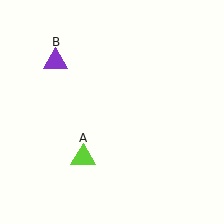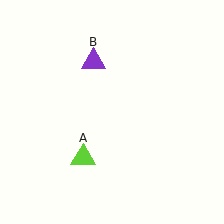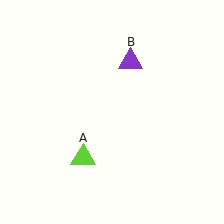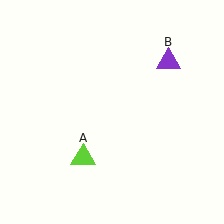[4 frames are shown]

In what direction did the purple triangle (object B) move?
The purple triangle (object B) moved right.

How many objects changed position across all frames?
1 object changed position: purple triangle (object B).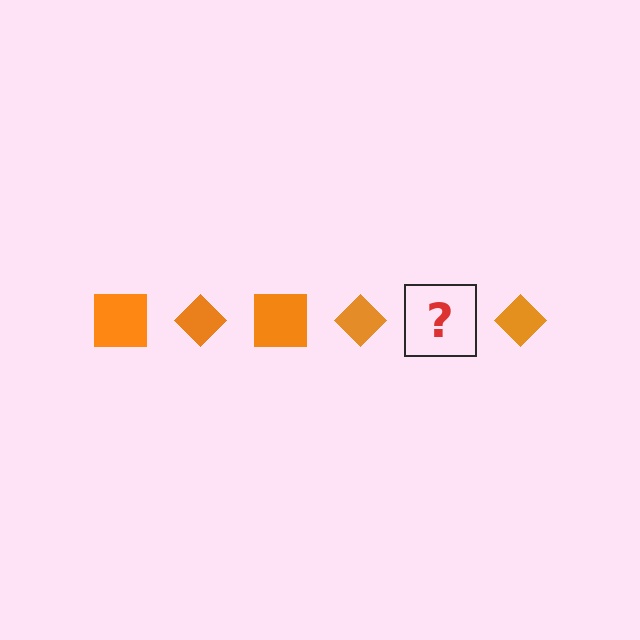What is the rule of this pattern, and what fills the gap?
The rule is that the pattern cycles through square, diamond shapes in orange. The gap should be filled with an orange square.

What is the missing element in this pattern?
The missing element is an orange square.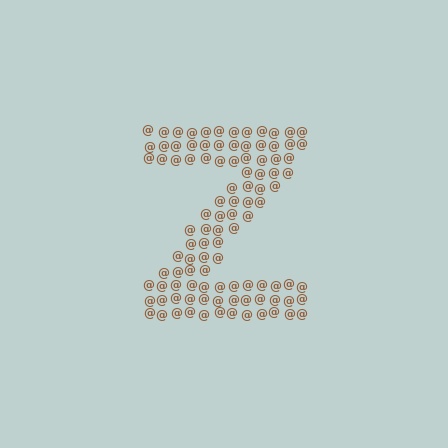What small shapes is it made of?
It is made of small at signs.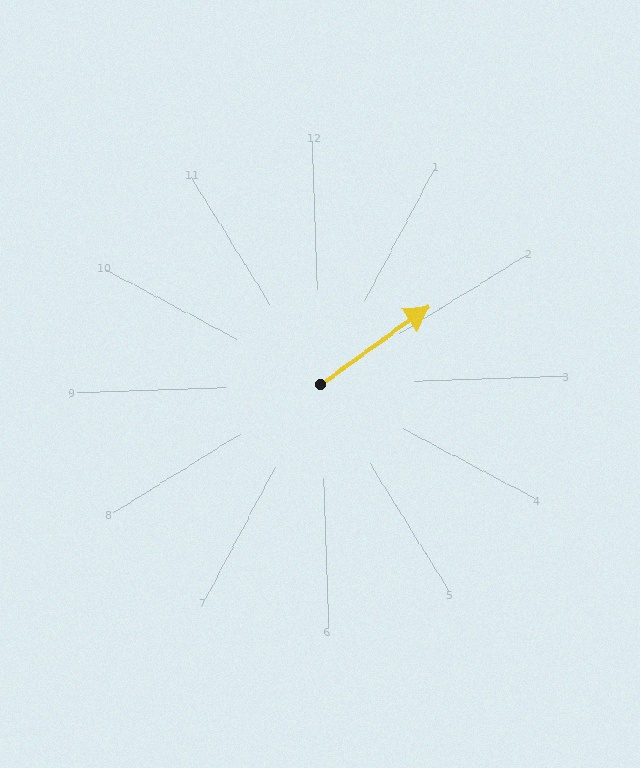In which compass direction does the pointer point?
Northeast.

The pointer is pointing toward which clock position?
Roughly 2 o'clock.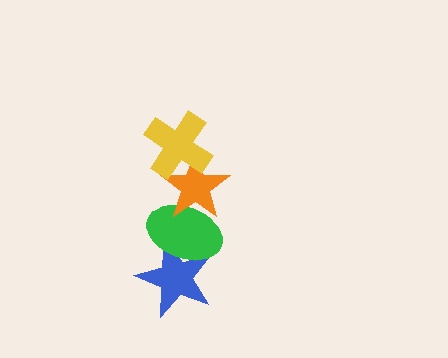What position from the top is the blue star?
The blue star is 4th from the top.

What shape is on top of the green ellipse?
The orange star is on top of the green ellipse.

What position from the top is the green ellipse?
The green ellipse is 3rd from the top.